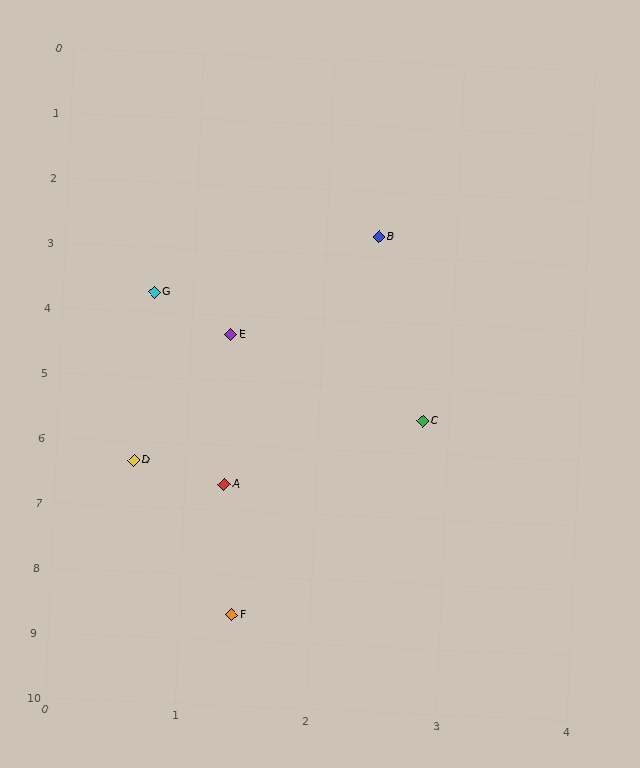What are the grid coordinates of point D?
Point D is at approximately (0.6, 6.3).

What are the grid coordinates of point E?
Point E is at approximately (1.3, 4.3).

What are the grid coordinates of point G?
Point G is at approximately (0.7, 3.7).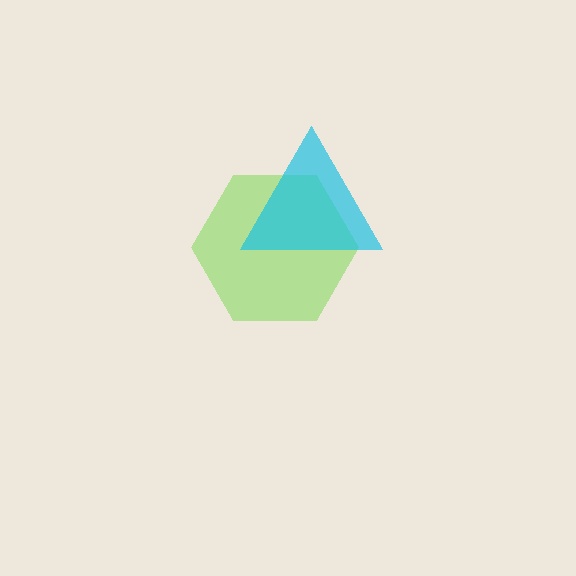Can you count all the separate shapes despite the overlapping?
Yes, there are 2 separate shapes.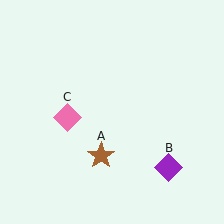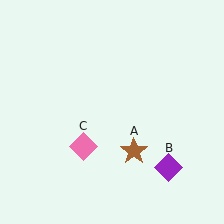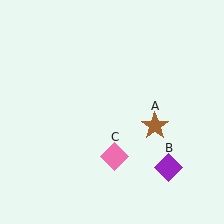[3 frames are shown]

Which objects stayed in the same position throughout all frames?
Purple diamond (object B) remained stationary.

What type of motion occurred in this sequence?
The brown star (object A), pink diamond (object C) rotated counterclockwise around the center of the scene.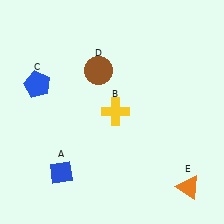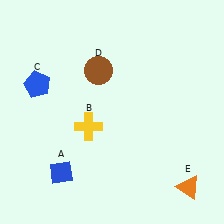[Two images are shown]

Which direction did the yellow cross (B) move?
The yellow cross (B) moved left.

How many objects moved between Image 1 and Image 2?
1 object moved between the two images.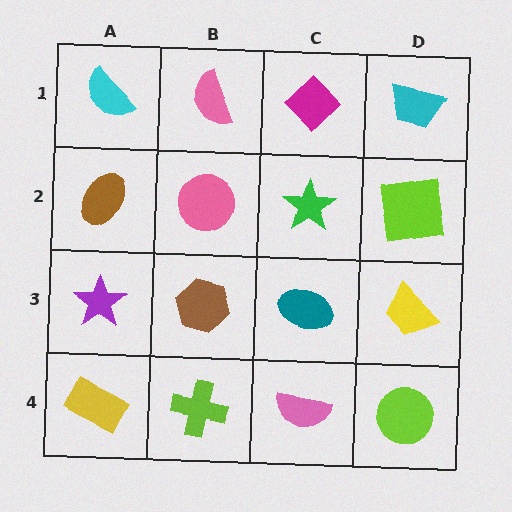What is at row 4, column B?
A lime cross.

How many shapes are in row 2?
4 shapes.